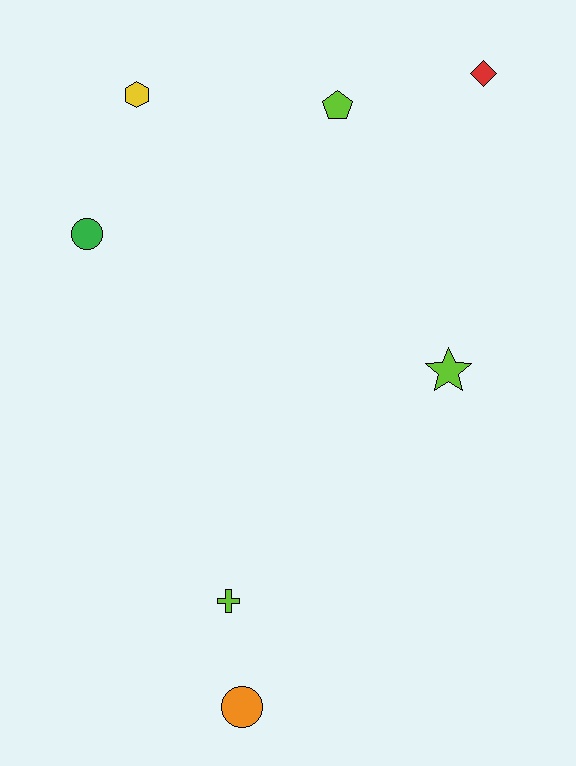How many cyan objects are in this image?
There are no cyan objects.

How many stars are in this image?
There is 1 star.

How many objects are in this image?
There are 7 objects.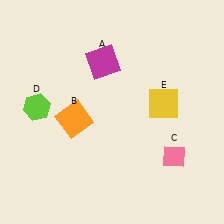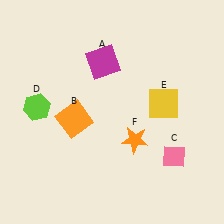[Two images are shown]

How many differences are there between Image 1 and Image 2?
There is 1 difference between the two images.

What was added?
An orange star (F) was added in Image 2.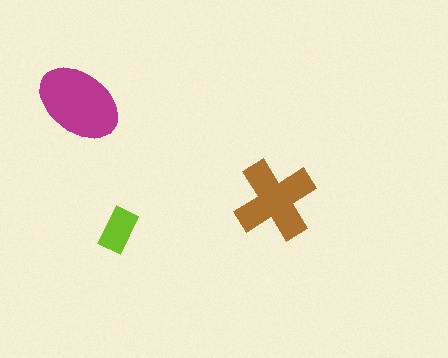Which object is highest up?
The magenta ellipse is topmost.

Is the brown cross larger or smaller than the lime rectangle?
Larger.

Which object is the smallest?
The lime rectangle.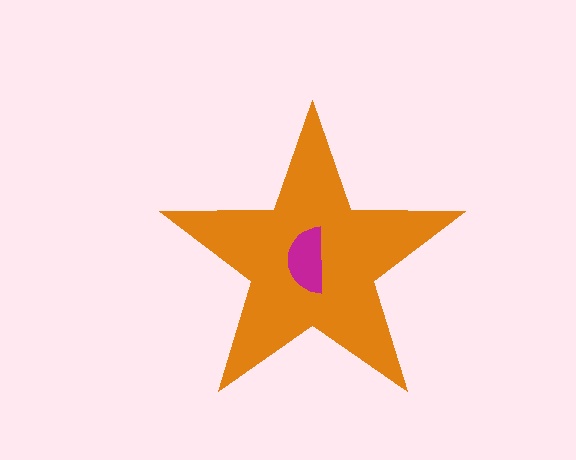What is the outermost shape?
The orange star.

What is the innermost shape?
The magenta semicircle.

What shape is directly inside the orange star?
The magenta semicircle.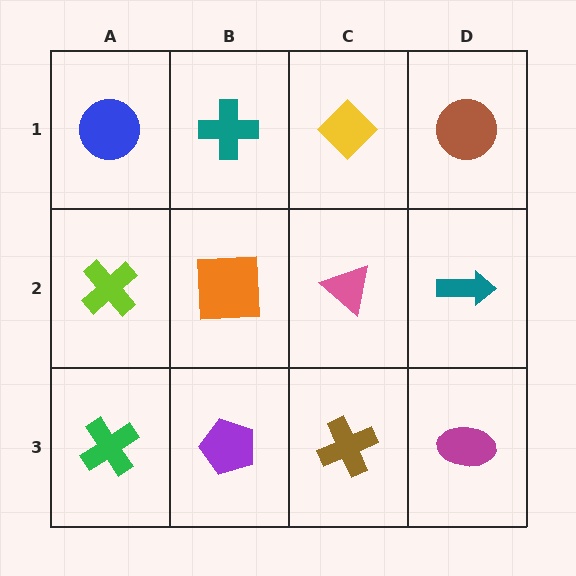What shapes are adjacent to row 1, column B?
An orange square (row 2, column B), a blue circle (row 1, column A), a yellow diamond (row 1, column C).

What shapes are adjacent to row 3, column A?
A lime cross (row 2, column A), a purple pentagon (row 3, column B).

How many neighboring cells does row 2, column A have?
3.